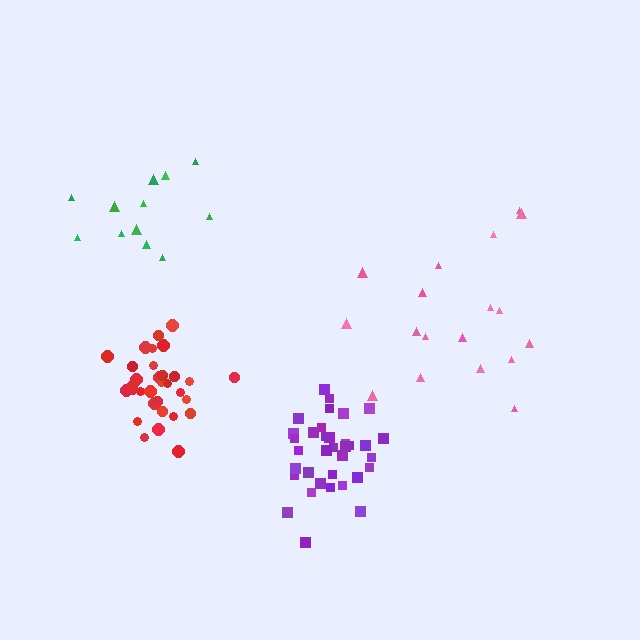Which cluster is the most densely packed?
Red.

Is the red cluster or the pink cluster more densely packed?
Red.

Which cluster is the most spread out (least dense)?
Pink.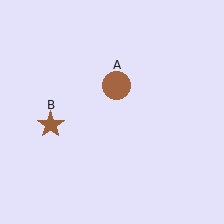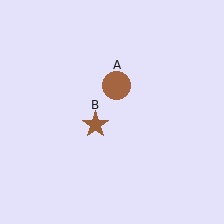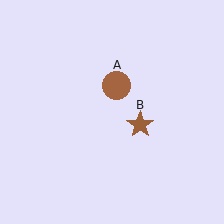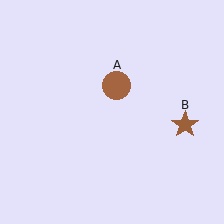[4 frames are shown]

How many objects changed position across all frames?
1 object changed position: brown star (object B).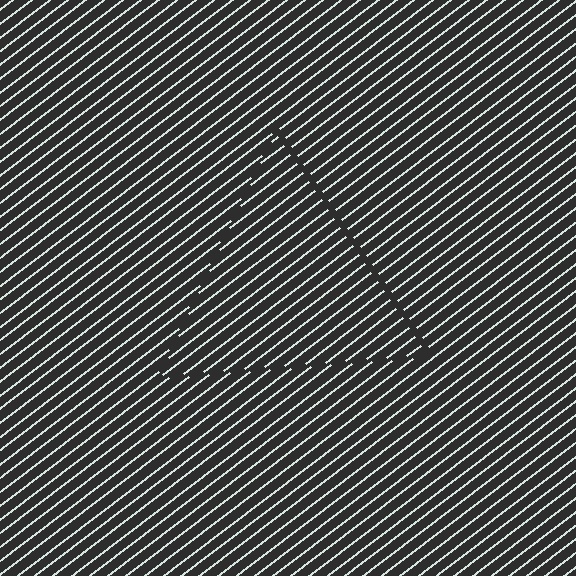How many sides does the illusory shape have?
3 sides — the line-ends trace a triangle.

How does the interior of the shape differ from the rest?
The interior of the shape contains the same grating, shifted by half a period — the contour is defined by the phase discontinuity where line-ends from the inner and outer gratings abut.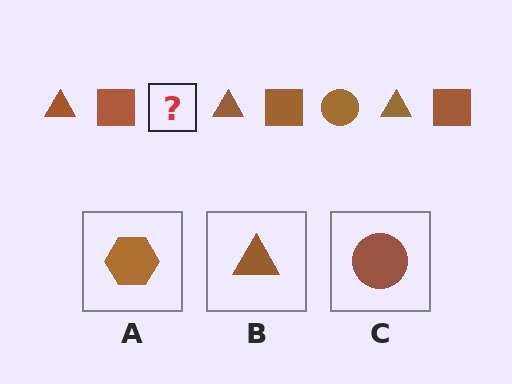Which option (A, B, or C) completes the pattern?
C.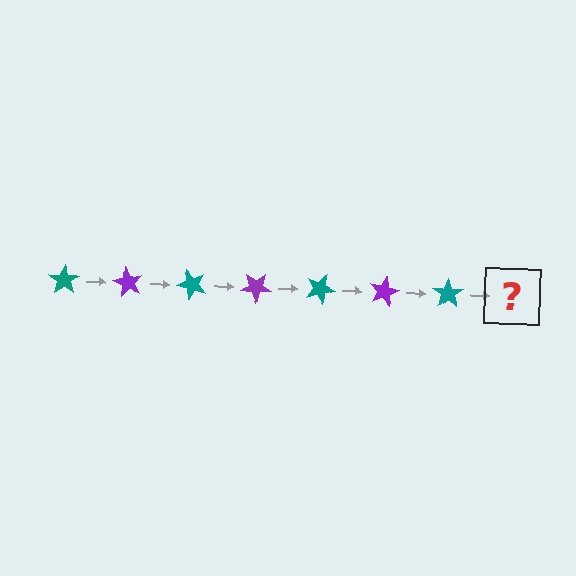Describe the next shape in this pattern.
It should be a purple star, rotated 420 degrees from the start.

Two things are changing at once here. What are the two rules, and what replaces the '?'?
The two rules are that it rotates 60 degrees each step and the color cycles through teal and purple. The '?' should be a purple star, rotated 420 degrees from the start.